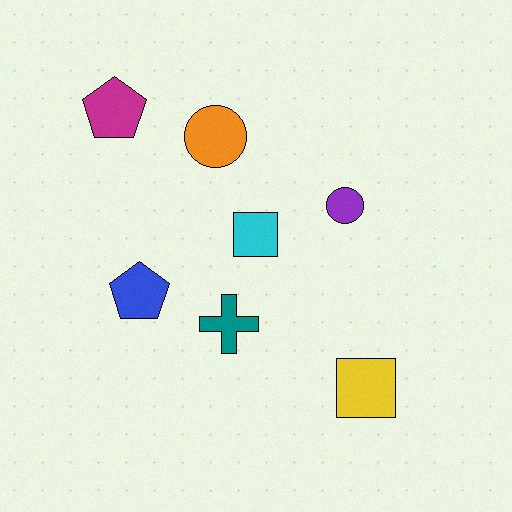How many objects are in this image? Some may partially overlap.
There are 7 objects.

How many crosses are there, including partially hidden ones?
There is 1 cross.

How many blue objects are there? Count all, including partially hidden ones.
There is 1 blue object.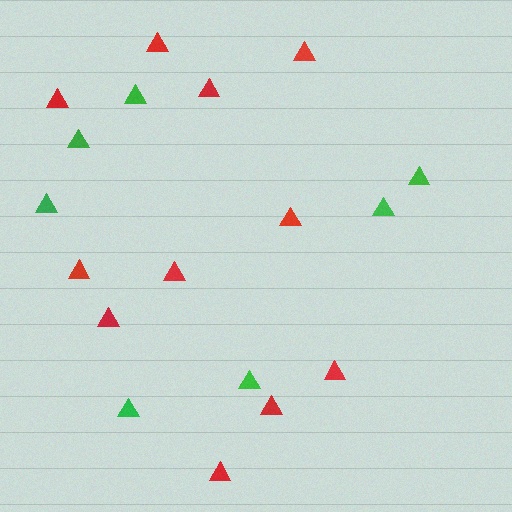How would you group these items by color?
There are 2 groups: one group of green triangles (7) and one group of red triangles (11).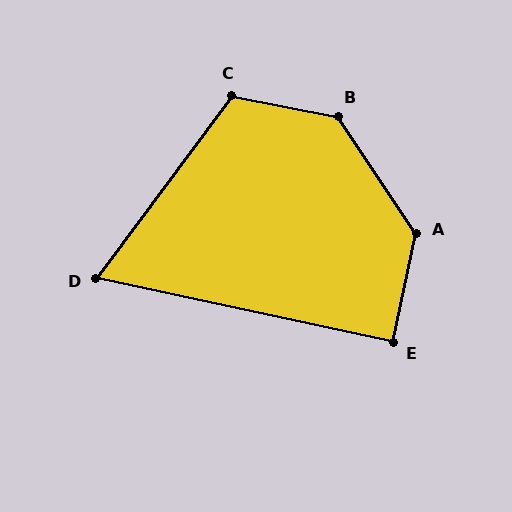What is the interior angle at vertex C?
Approximately 116 degrees (obtuse).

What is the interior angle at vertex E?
Approximately 90 degrees (approximately right).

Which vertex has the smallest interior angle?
D, at approximately 66 degrees.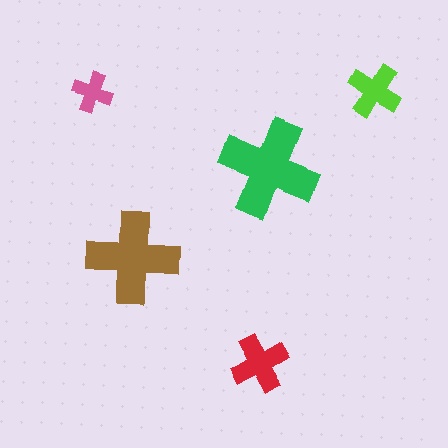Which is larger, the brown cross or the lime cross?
The brown one.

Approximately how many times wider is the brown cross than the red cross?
About 1.5 times wider.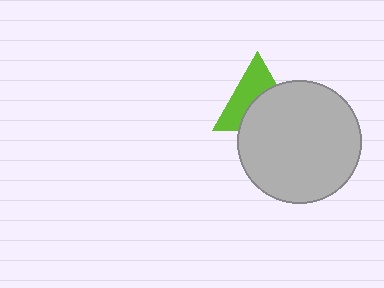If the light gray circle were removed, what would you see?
You would see the complete lime triangle.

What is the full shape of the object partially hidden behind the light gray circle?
The partially hidden object is a lime triangle.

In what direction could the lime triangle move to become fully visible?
The lime triangle could move toward the upper-left. That would shift it out from behind the light gray circle entirely.